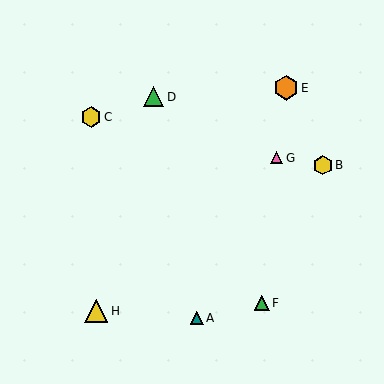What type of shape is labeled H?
Shape H is a yellow triangle.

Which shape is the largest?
The orange hexagon (labeled E) is the largest.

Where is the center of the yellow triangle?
The center of the yellow triangle is at (96, 311).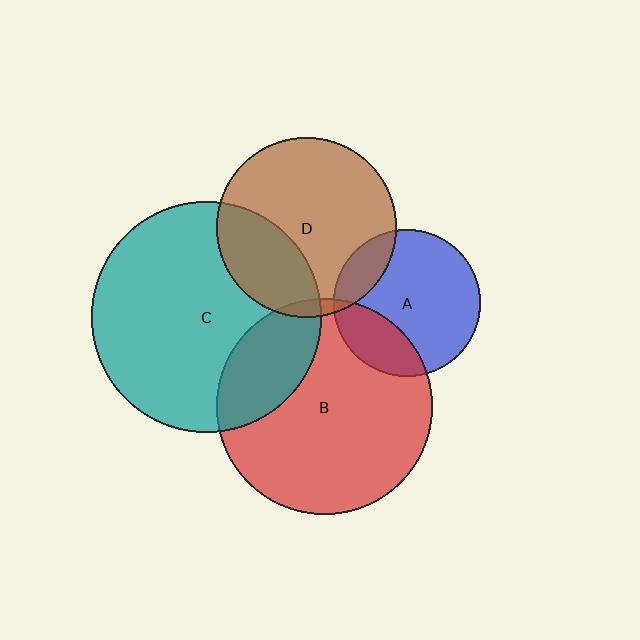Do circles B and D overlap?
Yes.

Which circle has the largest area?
Circle C (teal).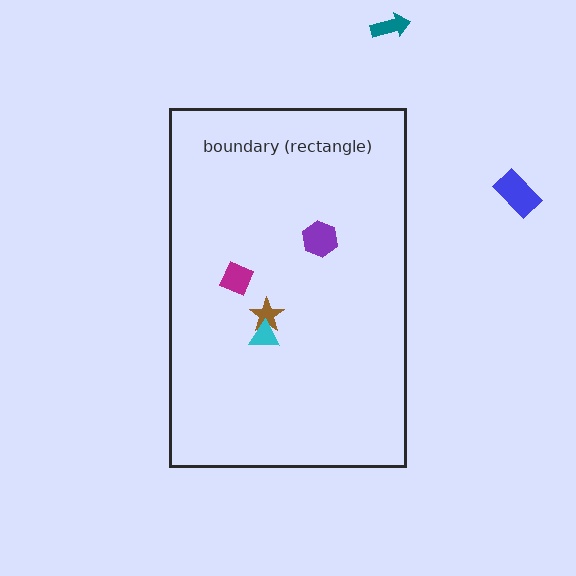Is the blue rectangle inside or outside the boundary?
Outside.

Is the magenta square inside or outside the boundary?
Inside.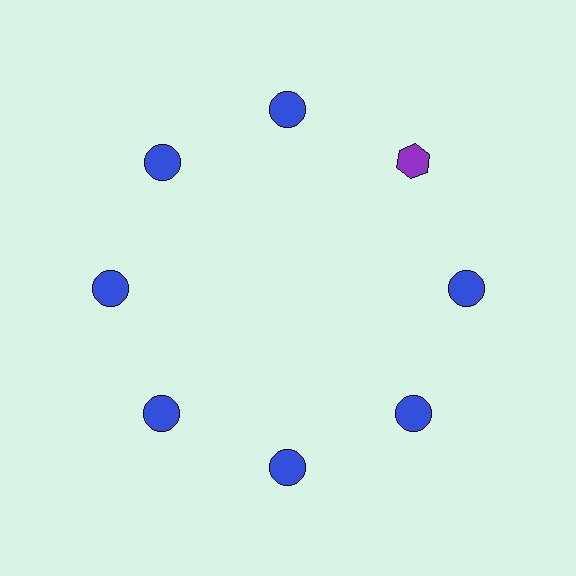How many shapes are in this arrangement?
There are 8 shapes arranged in a ring pattern.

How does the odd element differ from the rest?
It differs in both color (purple instead of blue) and shape (hexagon instead of circle).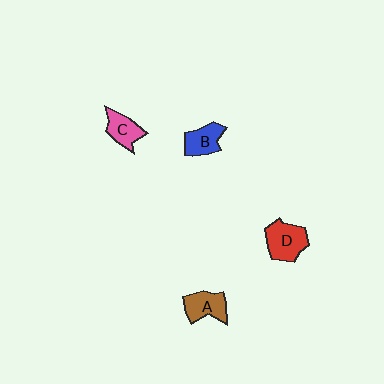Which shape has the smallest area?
Shape C (pink).